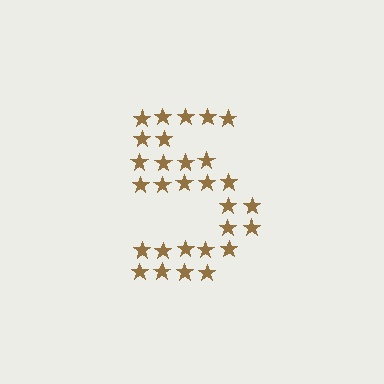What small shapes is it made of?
It is made of small stars.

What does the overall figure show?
The overall figure shows the digit 5.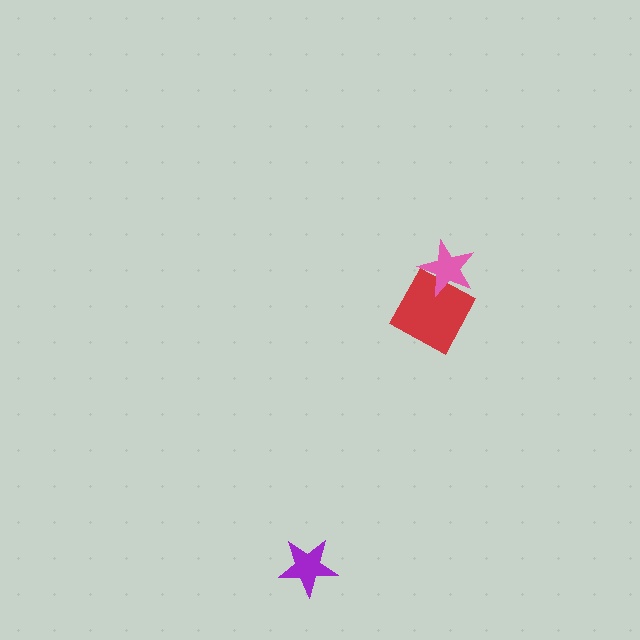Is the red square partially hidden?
Yes, it is partially covered by another shape.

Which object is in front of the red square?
The pink star is in front of the red square.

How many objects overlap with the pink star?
1 object overlaps with the pink star.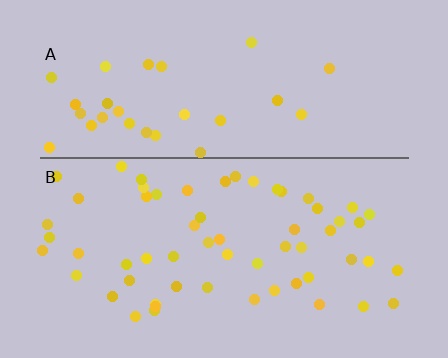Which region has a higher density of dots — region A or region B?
B (the bottom).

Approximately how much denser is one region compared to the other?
Approximately 1.9× — region B over region A.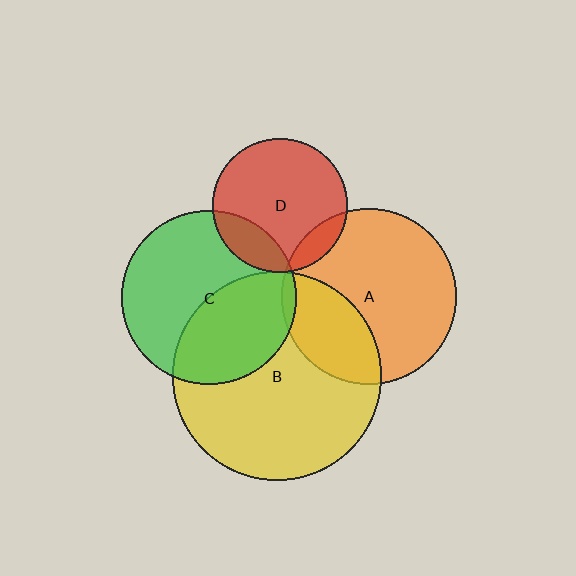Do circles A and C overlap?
Yes.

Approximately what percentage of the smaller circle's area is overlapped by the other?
Approximately 5%.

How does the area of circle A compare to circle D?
Approximately 1.7 times.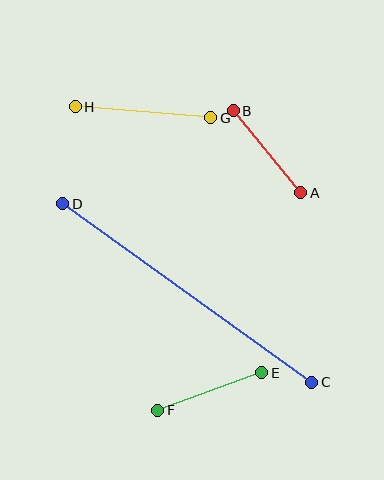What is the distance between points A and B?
The distance is approximately 106 pixels.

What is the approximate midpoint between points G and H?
The midpoint is at approximately (143, 112) pixels.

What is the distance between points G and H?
The distance is approximately 136 pixels.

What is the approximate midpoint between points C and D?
The midpoint is at approximately (187, 293) pixels.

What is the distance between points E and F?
The distance is approximately 110 pixels.